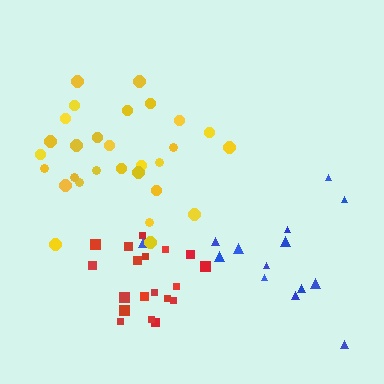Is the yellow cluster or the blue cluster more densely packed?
Yellow.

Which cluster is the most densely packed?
Red.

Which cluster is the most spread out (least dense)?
Blue.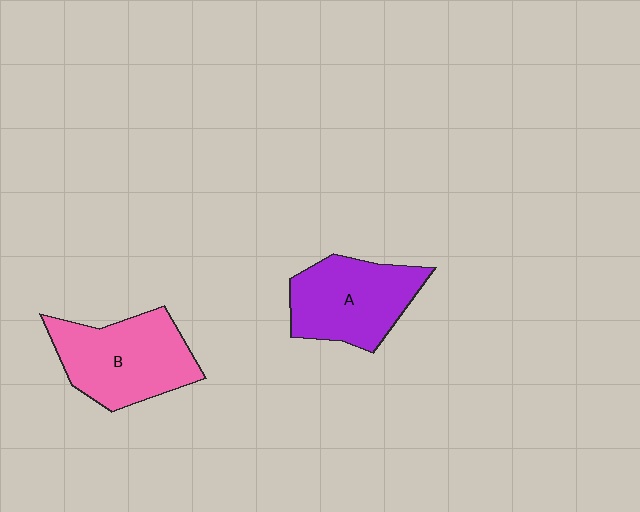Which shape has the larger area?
Shape B (pink).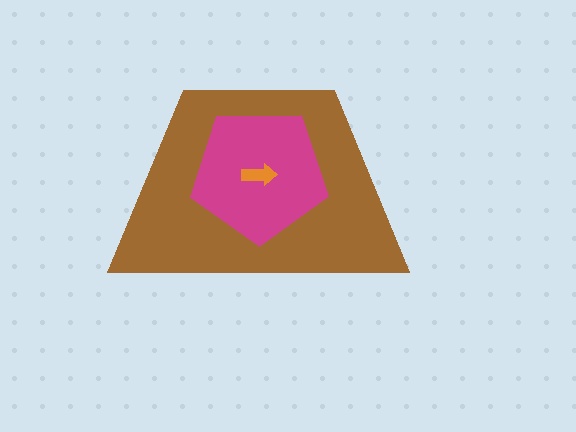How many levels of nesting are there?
3.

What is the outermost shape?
The brown trapezoid.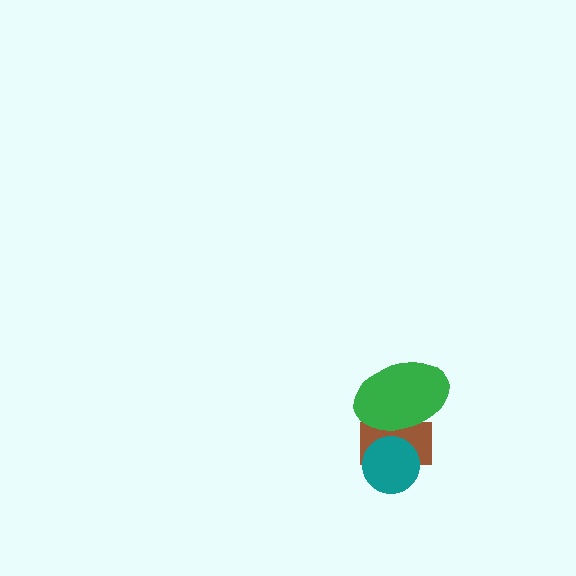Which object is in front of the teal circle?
The green ellipse is in front of the teal circle.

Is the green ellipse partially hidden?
No, no other shape covers it.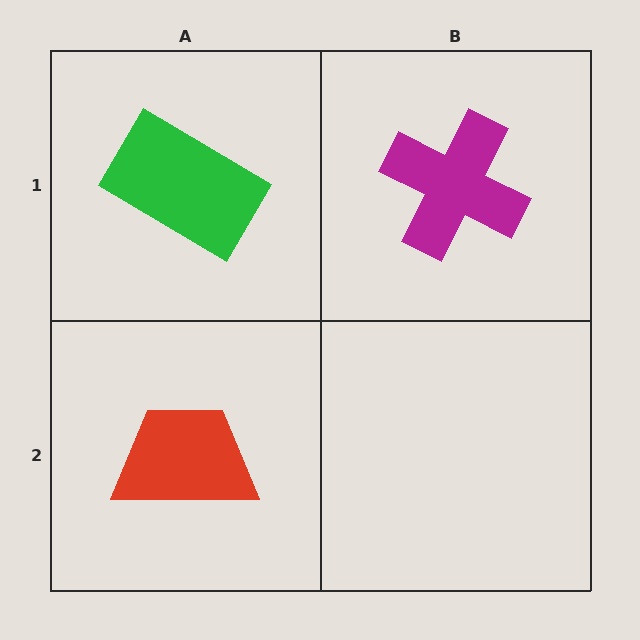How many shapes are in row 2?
1 shape.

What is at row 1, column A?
A green rectangle.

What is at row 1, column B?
A magenta cross.